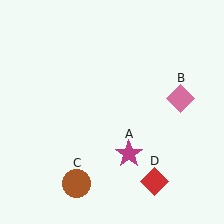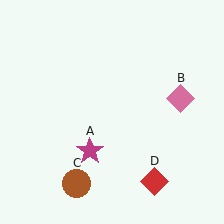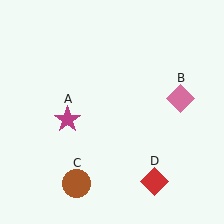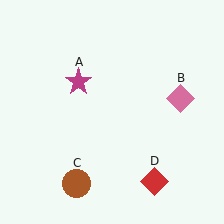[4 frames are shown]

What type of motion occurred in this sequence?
The magenta star (object A) rotated clockwise around the center of the scene.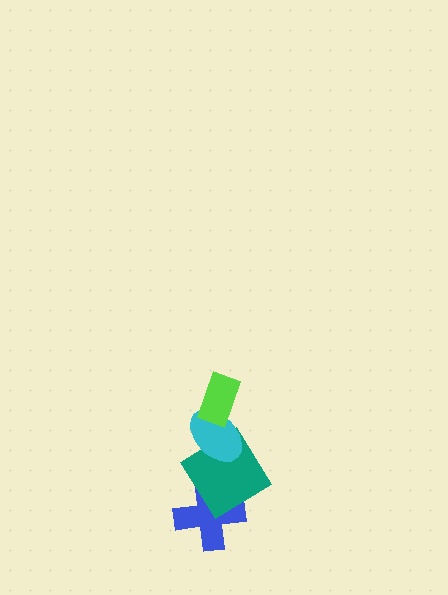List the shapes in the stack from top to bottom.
From top to bottom: the lime rectangle, the cyan ellipse, the teal diamond, the blue cross.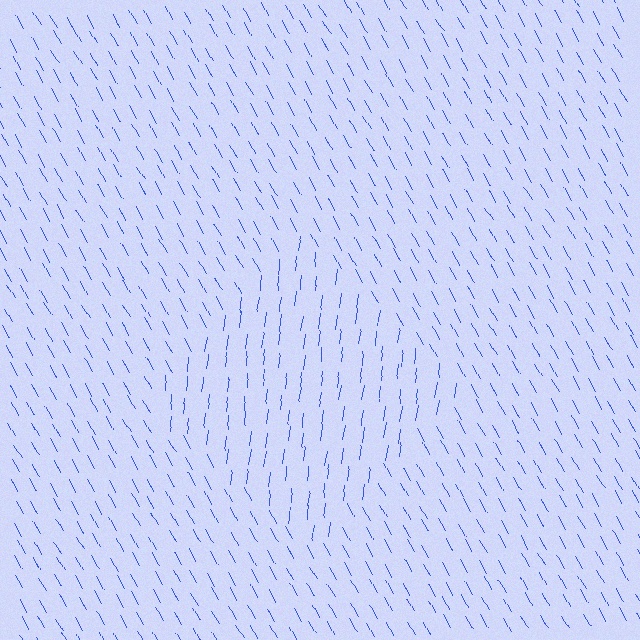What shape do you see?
I see a diamond.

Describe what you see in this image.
The image is filled with small blue line segments. A diamond region in the image has lines oriented differently from the surrounding lines, creating a visible texture boundary.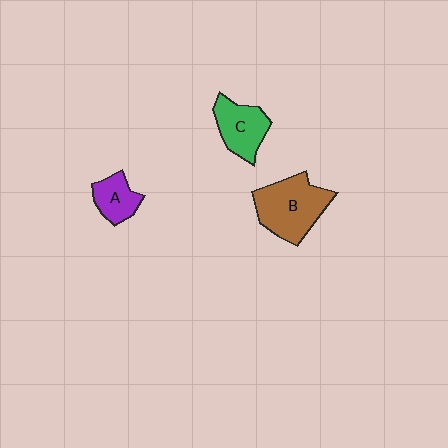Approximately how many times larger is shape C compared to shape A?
Approximately 1.4 times.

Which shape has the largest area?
Shape B (brown).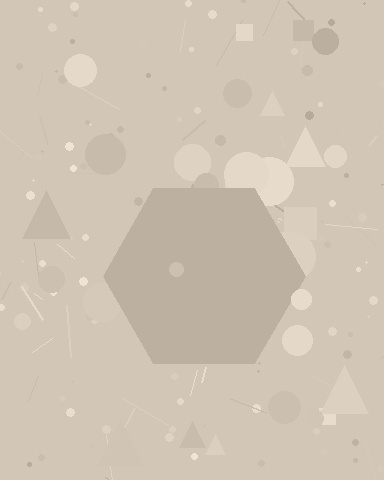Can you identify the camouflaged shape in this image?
The camouflaged shape is a hexagon.